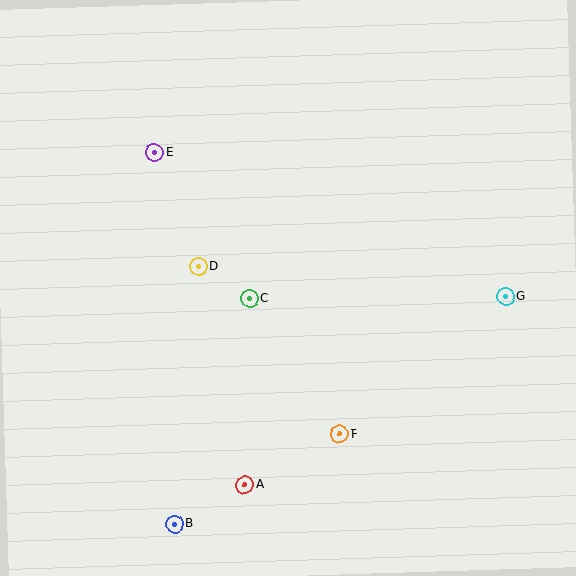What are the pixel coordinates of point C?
Point C is at (250, 298).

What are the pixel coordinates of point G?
Point G is at (505, 296).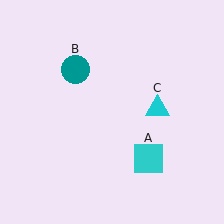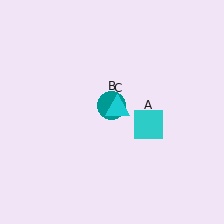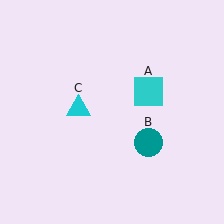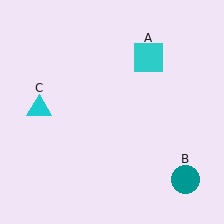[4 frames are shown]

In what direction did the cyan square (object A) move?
The cyan square (object A) moved up.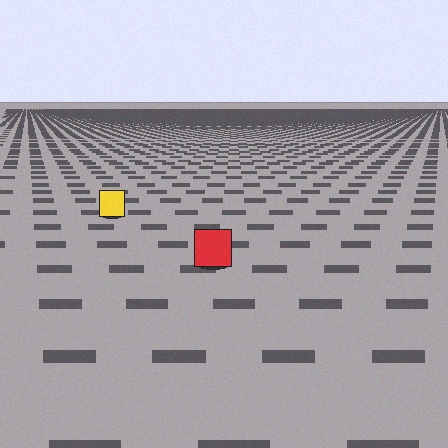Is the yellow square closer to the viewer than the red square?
No. The red square is closer — you can tell from the texture gradient: the ground texture is coarser near it.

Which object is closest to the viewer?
The red square is closest. The texture marks near it are larger and more spread out.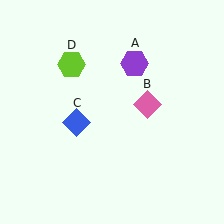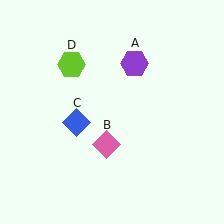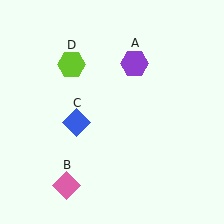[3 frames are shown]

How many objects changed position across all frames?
1 object changed position: pink diamond (object B).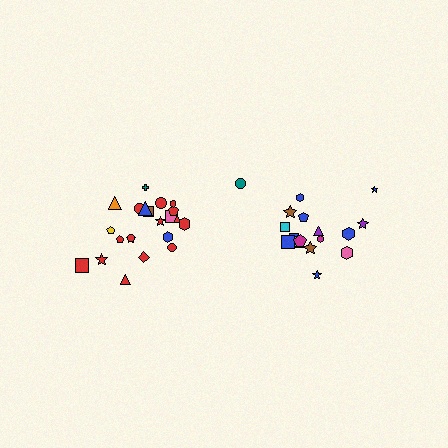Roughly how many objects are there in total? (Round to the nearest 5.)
Roughly 40 objects in total.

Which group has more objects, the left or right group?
The left group.